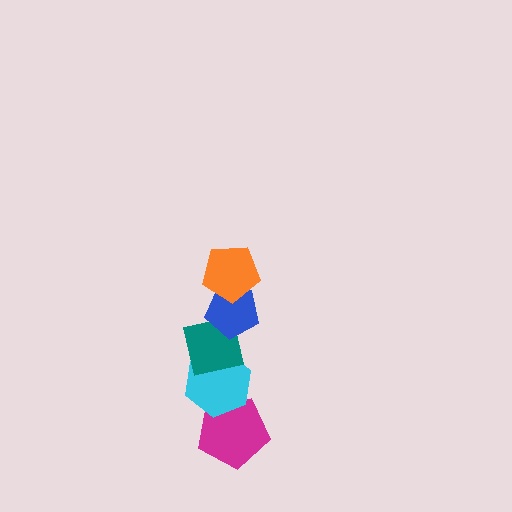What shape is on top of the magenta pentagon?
The cyan hexagon is on top of the magenta pentagon.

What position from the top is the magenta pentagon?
The magenta pentagon is 5th from the top.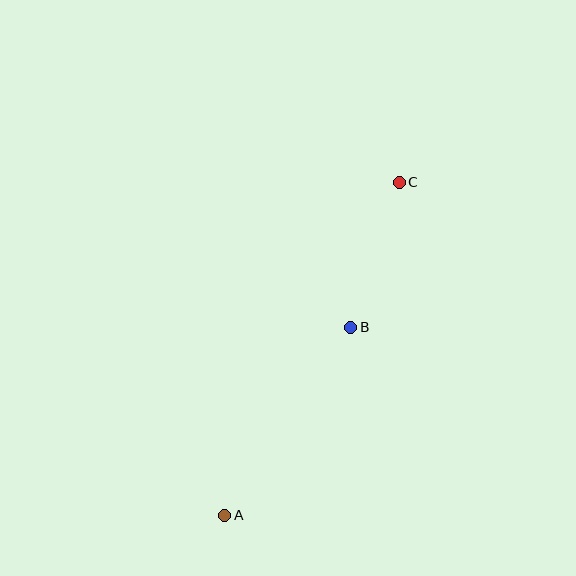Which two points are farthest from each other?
Points A and C are farthest from each other.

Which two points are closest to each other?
Points B and C are closest to each other.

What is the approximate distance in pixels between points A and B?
The distance between A and B is approximately 226 pixels.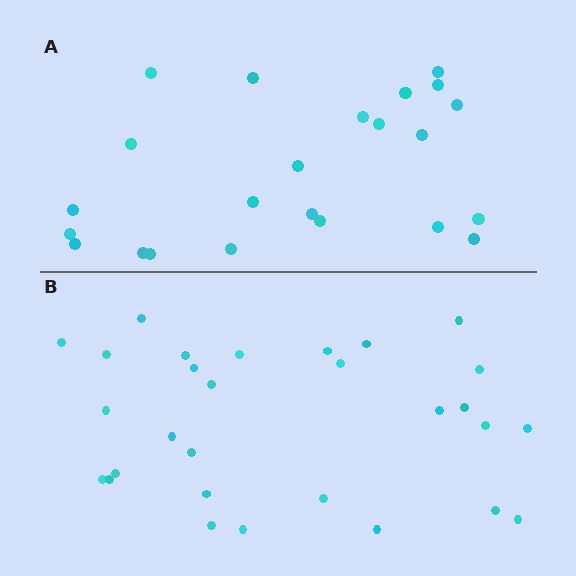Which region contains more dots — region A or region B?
Region B (the bottom region) has more dots.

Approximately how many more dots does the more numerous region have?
Region B has about 6 more dots than region A.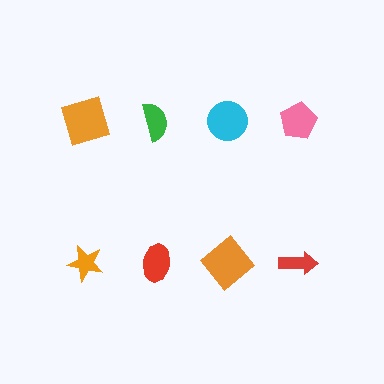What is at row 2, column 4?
A red arrow.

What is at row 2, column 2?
A red ellipse.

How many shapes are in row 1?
4 shapes.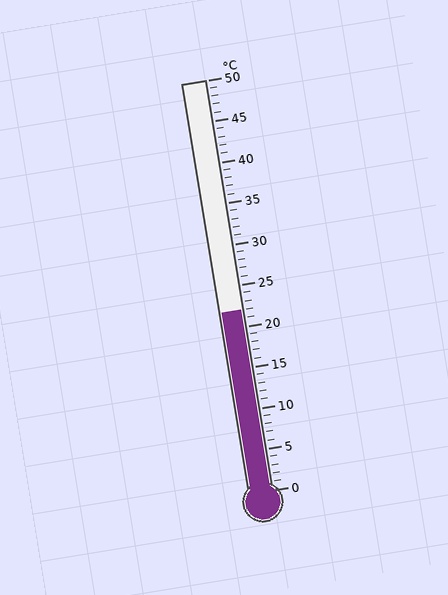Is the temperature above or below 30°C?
The temperature is below 30°C.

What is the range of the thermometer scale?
The thermometer scale ranges from 0°C to 50°C.